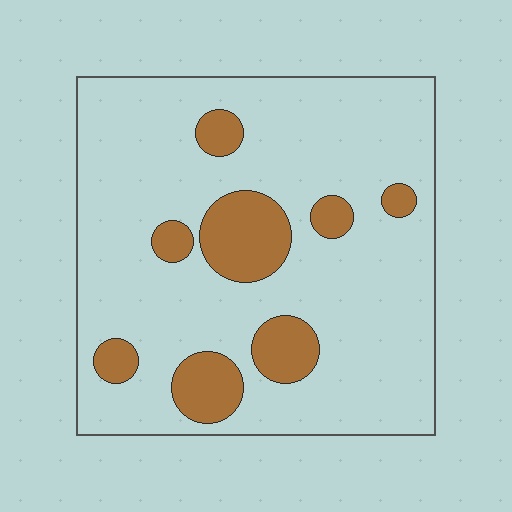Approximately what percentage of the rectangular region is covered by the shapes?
Approximately 15%.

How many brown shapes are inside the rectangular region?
8.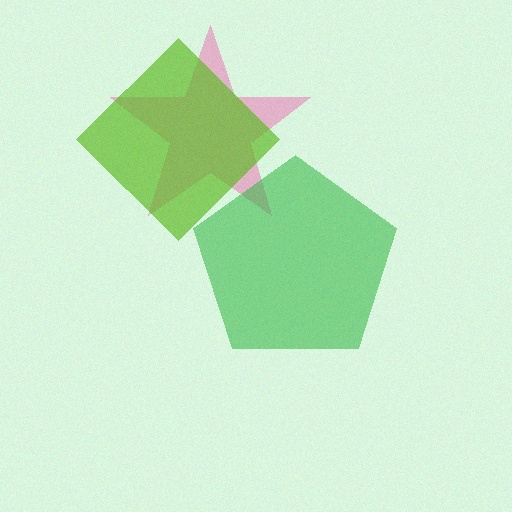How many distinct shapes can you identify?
There are 3 distinct shapes: a pink star, a lime diamond, a green pentagon.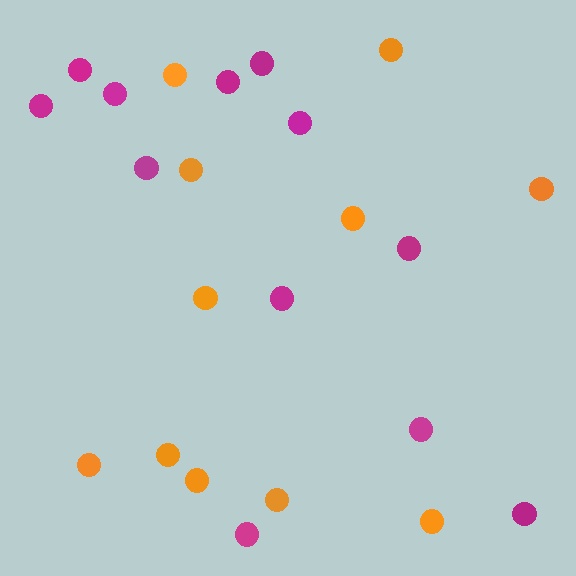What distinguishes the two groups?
There are 2 groups: one group of magenta circles (12) and one group of orange circles (11).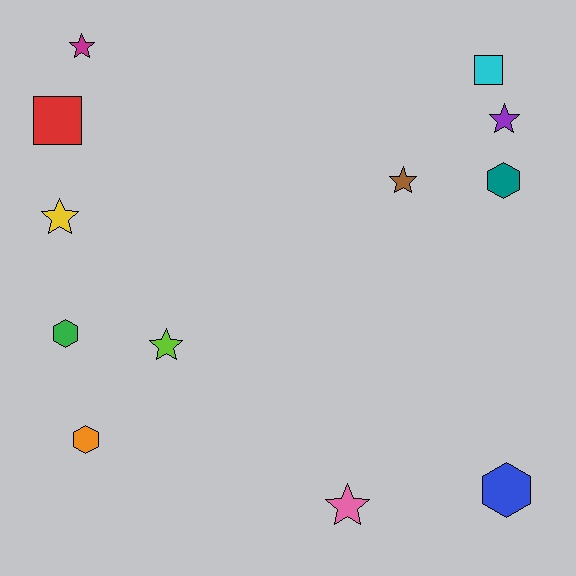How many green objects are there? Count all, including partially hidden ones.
There is 1 green object.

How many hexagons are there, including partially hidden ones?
There are 4 hexagons.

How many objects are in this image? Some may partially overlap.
There are 12 objects.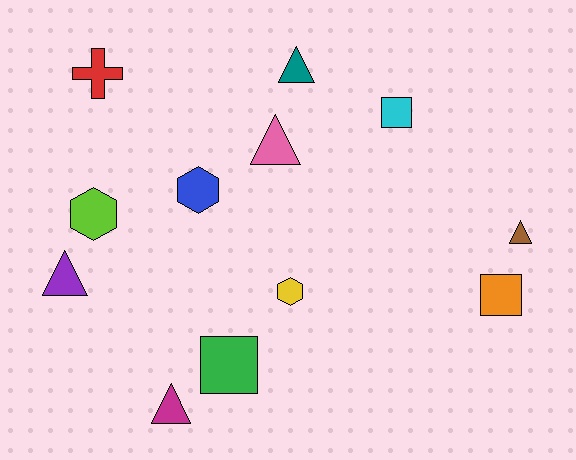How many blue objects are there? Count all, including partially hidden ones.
There is 1 blue object.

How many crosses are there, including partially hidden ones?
There is 1 cross.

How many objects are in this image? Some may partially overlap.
There are 12 objects.